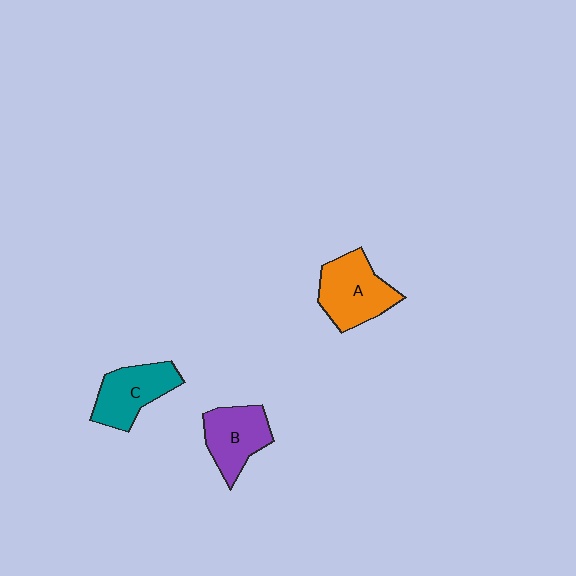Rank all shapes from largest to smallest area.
From largest to smallest: A (orange), C (teal), B (purple).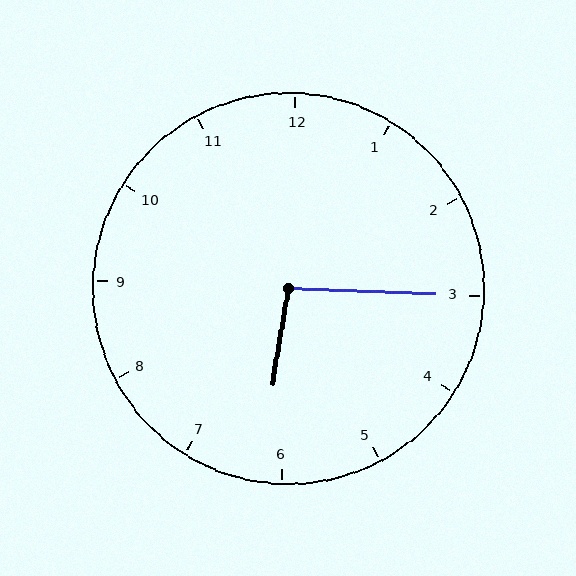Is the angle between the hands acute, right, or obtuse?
It is obtuse.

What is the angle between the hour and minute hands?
Approximately 98 degrees.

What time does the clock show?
6:15.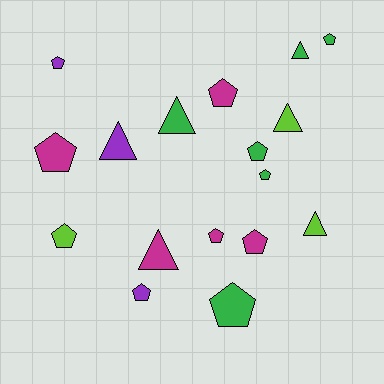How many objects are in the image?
There are 17 objects.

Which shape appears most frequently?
Pentagon, with 11 objects.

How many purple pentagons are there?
There are 2 purple pentagons.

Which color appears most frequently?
Green, with 6 objects.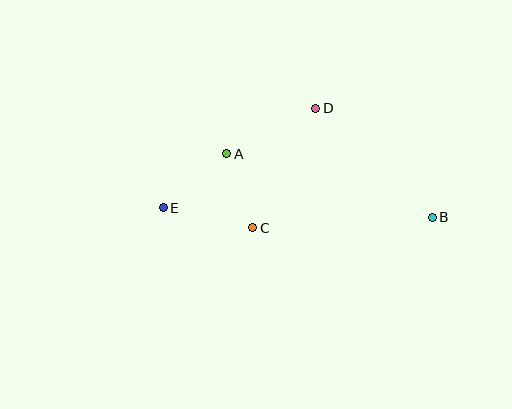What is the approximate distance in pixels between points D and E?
The distance between D and E is approximately 182 pixels.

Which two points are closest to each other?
Points A and C are closest to each other.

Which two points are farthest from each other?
Points B and E are farthest from each other.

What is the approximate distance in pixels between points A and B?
The distance between A and B is approximately 215 pixels.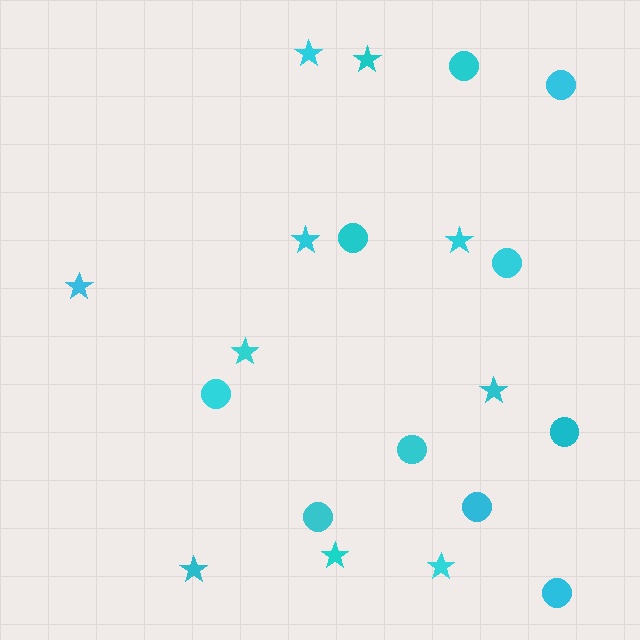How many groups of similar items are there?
There are 2 groups: one group of stars (10) and one group of circles (10).